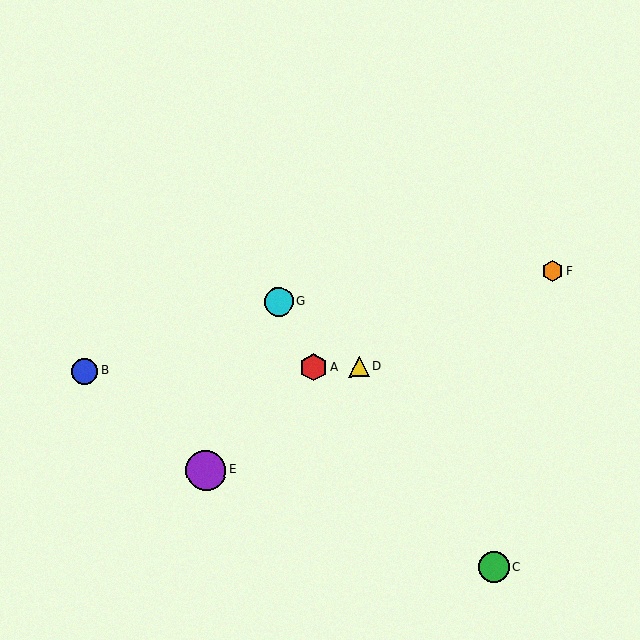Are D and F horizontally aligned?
No, D is at y≈367 and F is at y≈271.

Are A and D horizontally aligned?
Yes, both are at y≈368.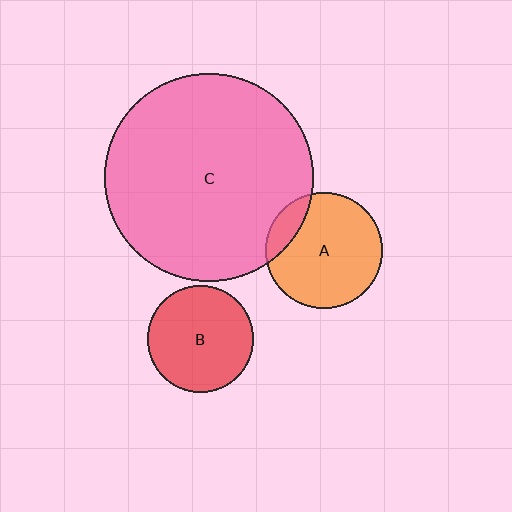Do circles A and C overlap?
Yes.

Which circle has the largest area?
Circle C (pink).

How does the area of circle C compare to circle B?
Approximately 3.9 times.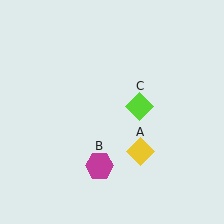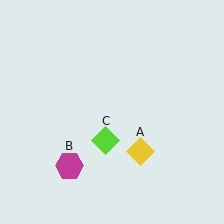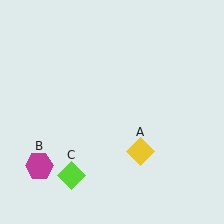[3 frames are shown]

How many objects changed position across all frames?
2 objects changed position: magenta hexagon (object B), lime diamond (object C).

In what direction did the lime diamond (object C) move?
The lime diamond (object C) moved down and to the left.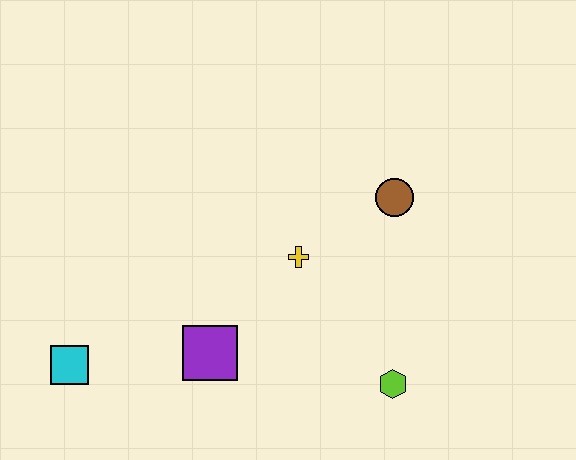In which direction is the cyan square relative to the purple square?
The cyan square is to the left of the purple square.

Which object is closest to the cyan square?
The purple square is closest to the cyan square.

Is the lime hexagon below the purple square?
Yes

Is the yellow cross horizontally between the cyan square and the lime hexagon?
Yes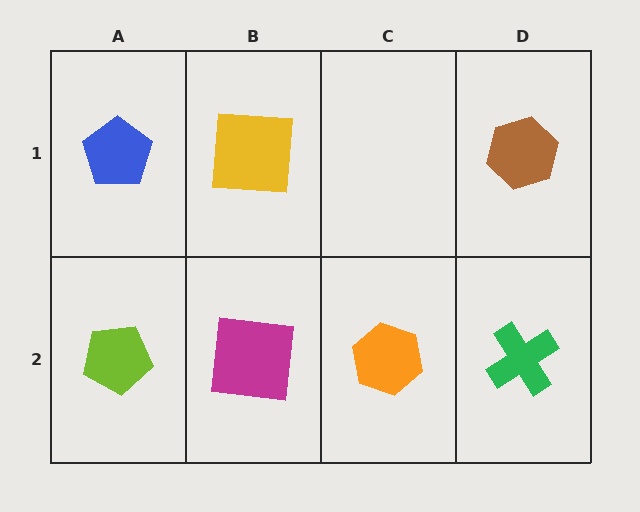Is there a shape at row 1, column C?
No, that cell is empty.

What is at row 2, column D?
A green cross.